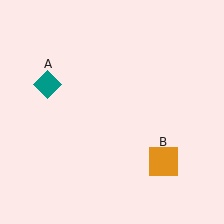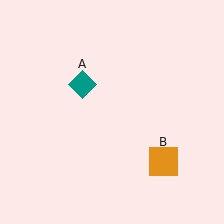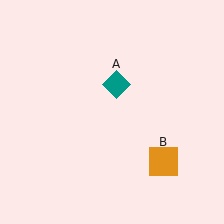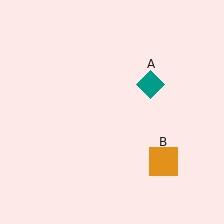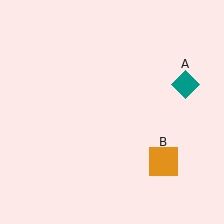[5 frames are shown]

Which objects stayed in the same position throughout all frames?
Orange square (object B) remained stationary.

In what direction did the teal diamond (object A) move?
The teal diamond (object A) moved right.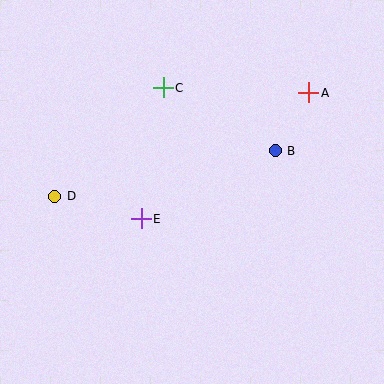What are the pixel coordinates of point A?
Point A is at (309, 93).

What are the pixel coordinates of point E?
Point E is at (141, 219).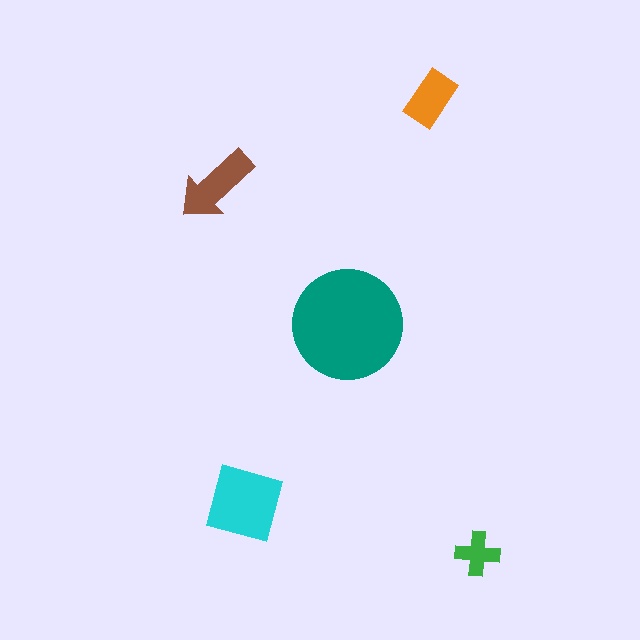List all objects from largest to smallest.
The teal circle, the cyan diamond, the brown arrow, the orange rectangle, the green cross.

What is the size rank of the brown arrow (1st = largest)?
3rd.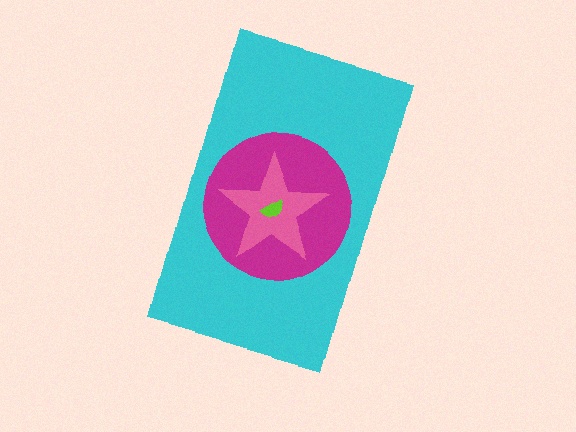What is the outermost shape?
The cyan rectangle.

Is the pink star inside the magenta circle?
Yes.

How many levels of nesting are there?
4.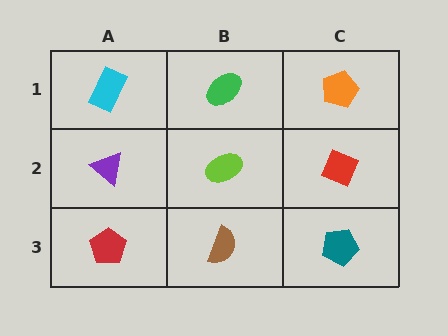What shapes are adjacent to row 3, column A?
A purple triangle (row 2, column A), a brown semicircle (row 3, column B).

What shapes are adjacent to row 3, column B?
A lime ellipse (row 2, column B), a red pentagon (row 3, column A), a teal pentagon (row 3, column C).